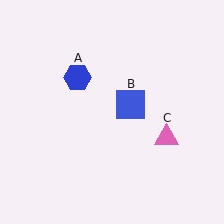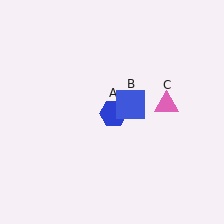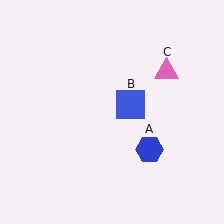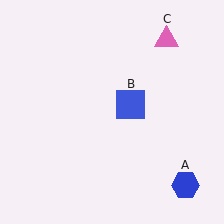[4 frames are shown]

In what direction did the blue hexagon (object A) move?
The blue hexagon (object A) moved down and to the right.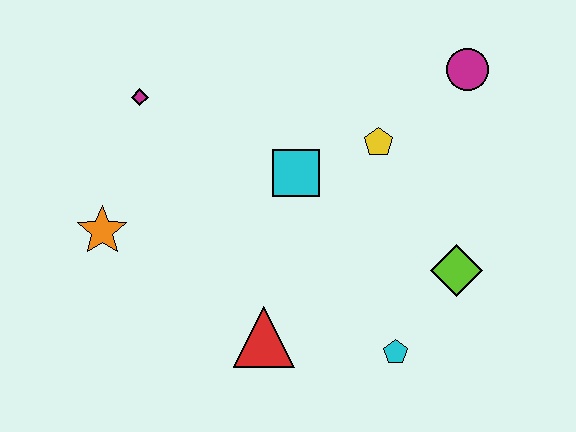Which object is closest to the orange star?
The magenta diamond is closest to the orange star.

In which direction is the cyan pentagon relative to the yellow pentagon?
The cyan pentagon is below the yellow pentagon.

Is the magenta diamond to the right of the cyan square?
No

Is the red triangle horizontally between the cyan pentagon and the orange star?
Yes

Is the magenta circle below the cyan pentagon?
No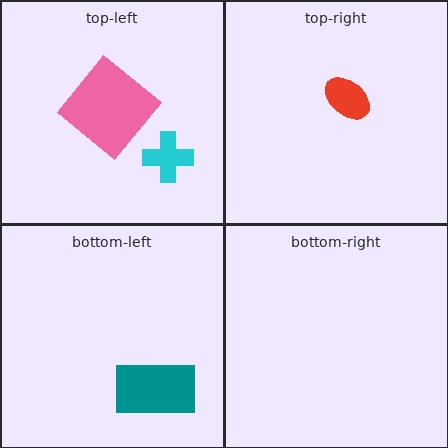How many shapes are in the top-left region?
2.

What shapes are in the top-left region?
The pink diamond, the cyan cross.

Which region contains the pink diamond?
The top-left region.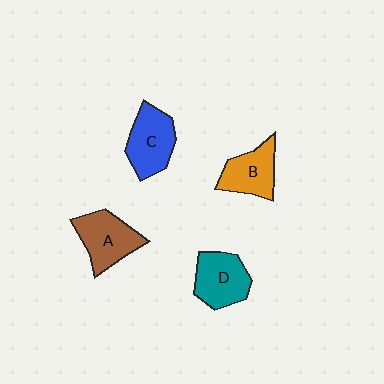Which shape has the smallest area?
Shape B (orange).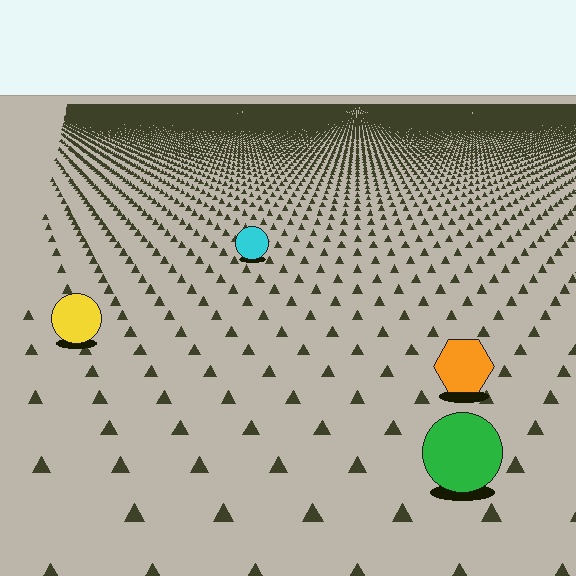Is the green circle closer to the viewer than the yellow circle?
Yes. The green circle is closer — you can tell from the texture gradient: the ground texture is coarser near it.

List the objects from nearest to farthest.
From nearest to farthest: the green circle, the orange hexagon, the yellow circle, the cyan circle.